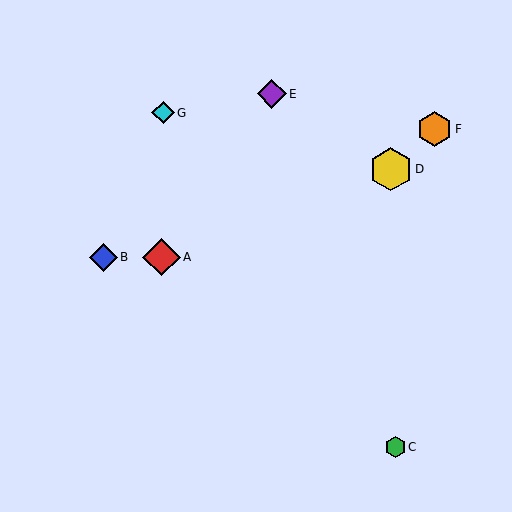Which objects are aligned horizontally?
Objects A, B are aligned horizontally.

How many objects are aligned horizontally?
2 objects (A, B) are aligned horizontally.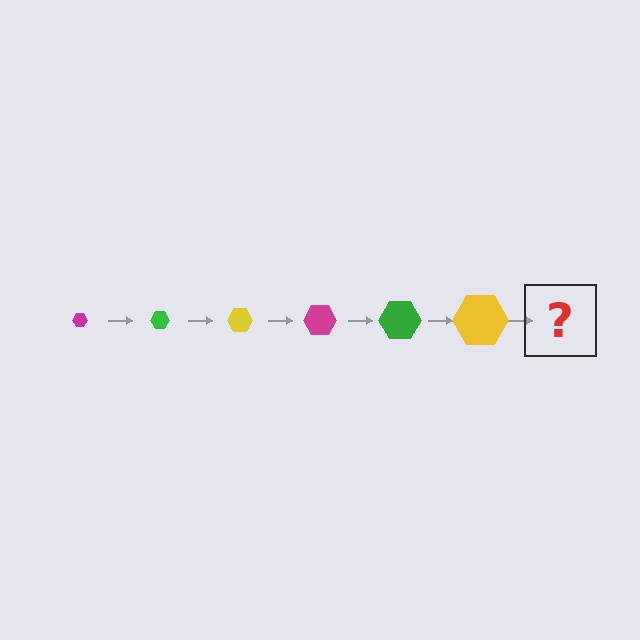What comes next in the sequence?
The next element should be a magenta hexagon, larger than the previous one.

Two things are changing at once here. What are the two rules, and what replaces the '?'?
The two rules are that the hexagon grows larger each step and the color cycles through magenta, green, and yellow. The '?' should be a magenta hexagon, larger than the previous one.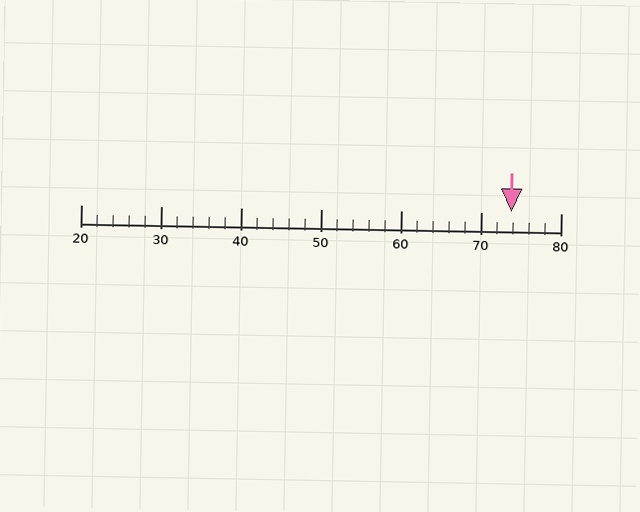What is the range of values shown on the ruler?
The ruler shows values from 20 to 80.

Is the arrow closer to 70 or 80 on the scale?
The arrow is closer to 70.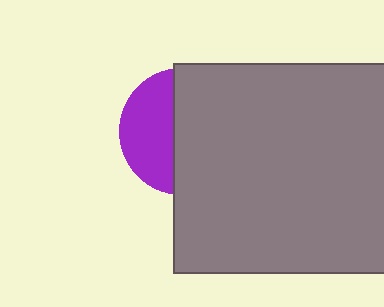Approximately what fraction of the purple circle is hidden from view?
Roughly 59% of the purple circle is hidden behind the gray rectangle.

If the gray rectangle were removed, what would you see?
You would see the complete purple circle.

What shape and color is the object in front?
The object in front is a gray rectangle.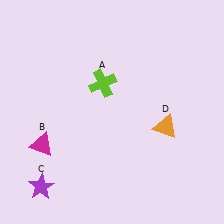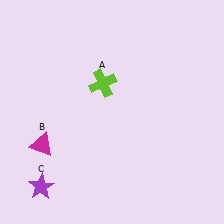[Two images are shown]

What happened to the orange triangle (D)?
The orange triangle (D) was removed in Image 2. It was in the bottom-right area of Image 1.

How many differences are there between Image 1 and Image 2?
There is 1 difference between the two images.